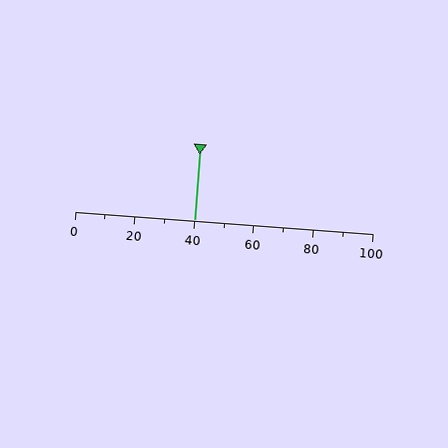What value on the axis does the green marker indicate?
The marker indicates approximately 40.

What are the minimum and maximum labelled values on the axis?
The axis runs from 0 to 100.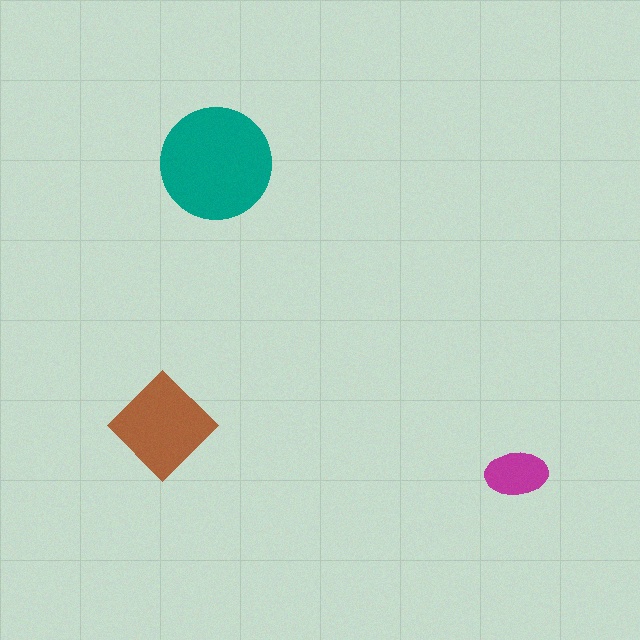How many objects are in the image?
There are 3 objects in the image.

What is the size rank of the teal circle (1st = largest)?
1st.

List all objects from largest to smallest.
The teal circle, the brown diamond, the magenta ellipse.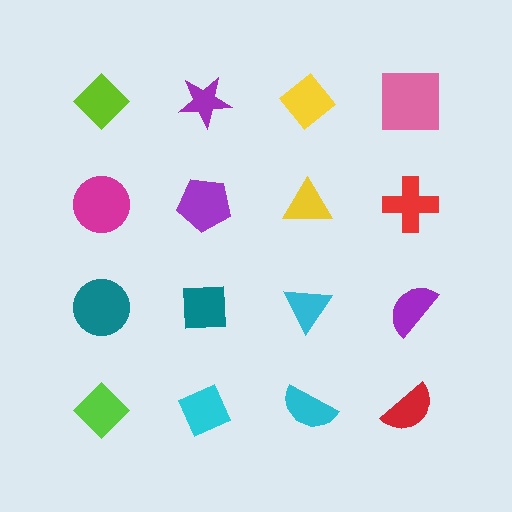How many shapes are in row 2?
4 shapes.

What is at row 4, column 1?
A lime diamond.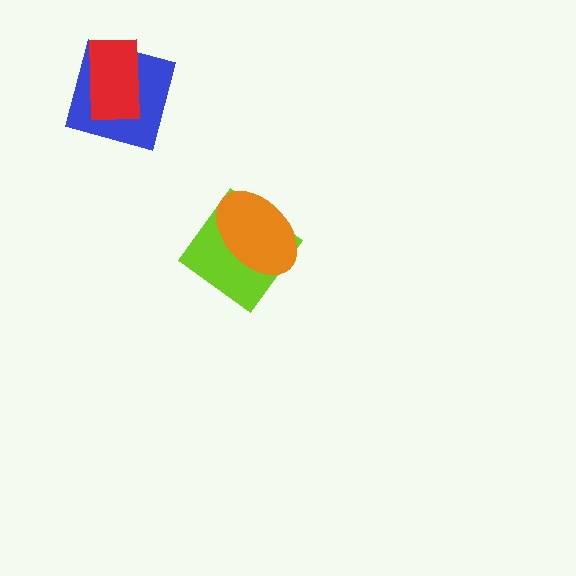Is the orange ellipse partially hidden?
No, no other shape covers it.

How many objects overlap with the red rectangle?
1 object overlaps with the red rectangle.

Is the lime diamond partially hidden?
Yes, it is partially covered by another shape.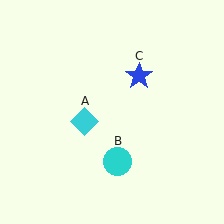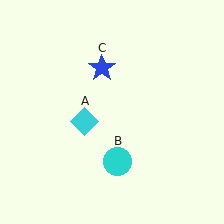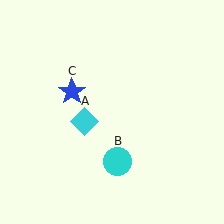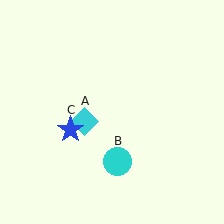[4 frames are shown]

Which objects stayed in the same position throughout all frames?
Cyan diamond (object A) and cyan circle (object B) remained stationary.